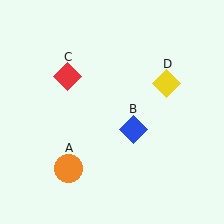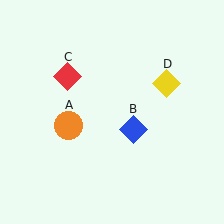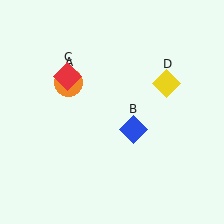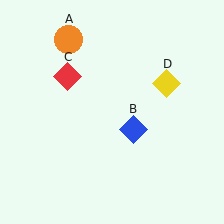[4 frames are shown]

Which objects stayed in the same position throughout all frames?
Blue diamond (object B) and red diamond (object C) and yellow diamond (object D) remained stationary.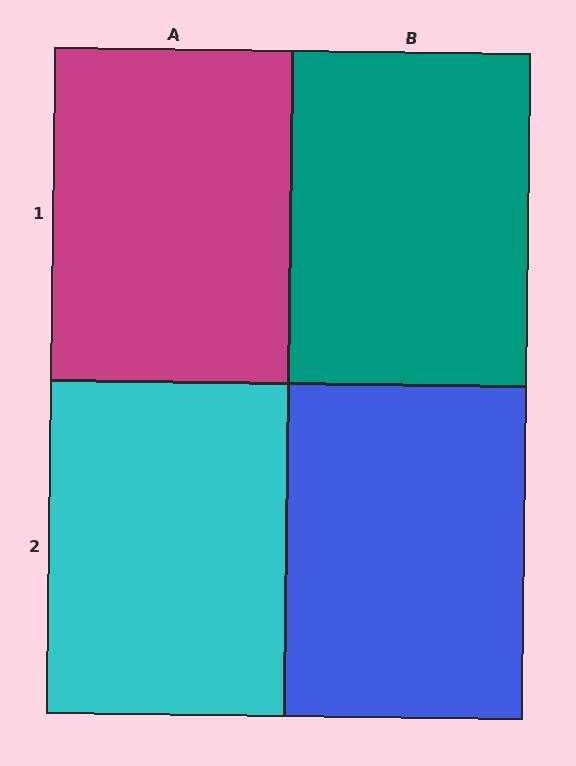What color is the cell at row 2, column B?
Blue.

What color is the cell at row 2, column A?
Cyan.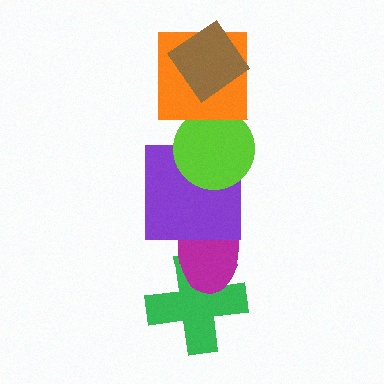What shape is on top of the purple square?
The lime circle is on top of the purple square.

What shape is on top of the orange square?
The brown diamond is on top of the orange square.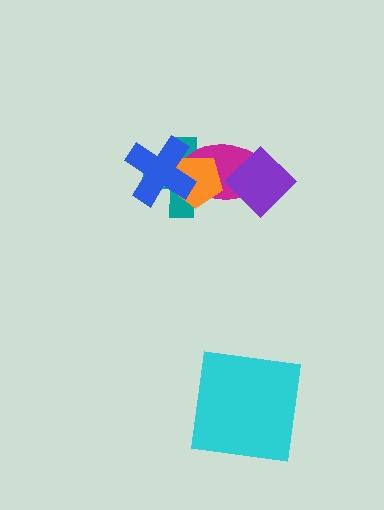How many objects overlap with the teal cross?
3 objects overlap with the teal cross.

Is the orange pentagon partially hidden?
Yes, it is partially covered by another shape.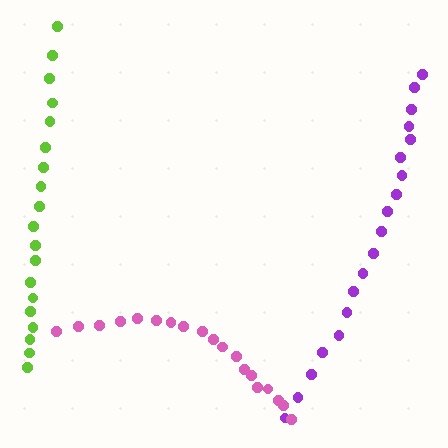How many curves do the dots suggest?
There are 3 distinct paths.